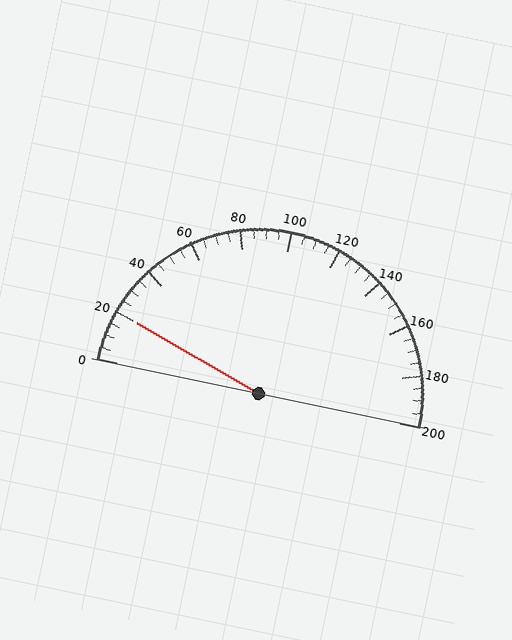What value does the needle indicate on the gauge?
The needle indicates approximately 20.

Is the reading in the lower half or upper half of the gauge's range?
The reading is in the lower half of the range (0 to 200).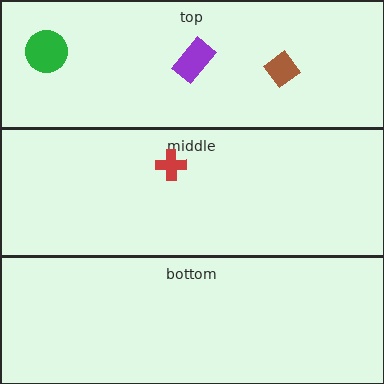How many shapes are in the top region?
3.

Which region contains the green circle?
The top region.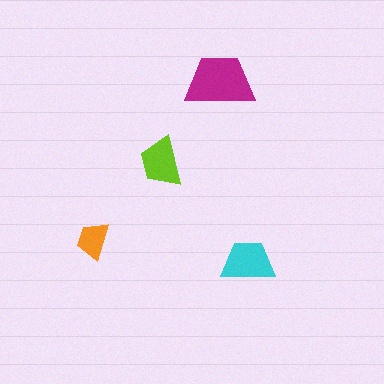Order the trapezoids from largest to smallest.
the magenta one, the cyan one, the lime one, the orange one.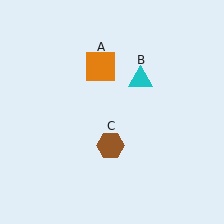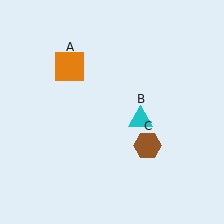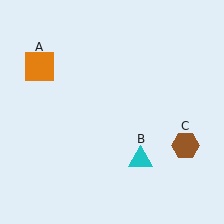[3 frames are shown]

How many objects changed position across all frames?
3 objects changed position: orange square (object A), cyan triangle (object B), brown hexagon (object C).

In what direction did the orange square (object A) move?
The orange square (object A) moved left.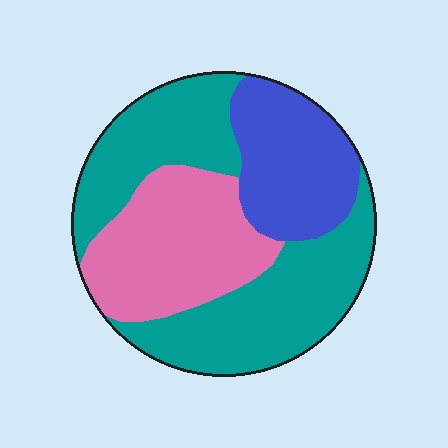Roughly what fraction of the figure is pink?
Pink takes up about one quarter (1/4) of the figure.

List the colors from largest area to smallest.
From largest to smallest: teal, pink, blue.